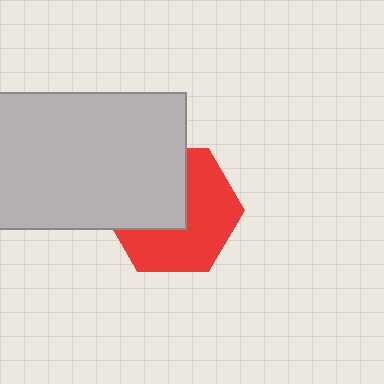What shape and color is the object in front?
The object in front is a light gray rectangle.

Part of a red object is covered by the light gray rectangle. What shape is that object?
It is a hexagon.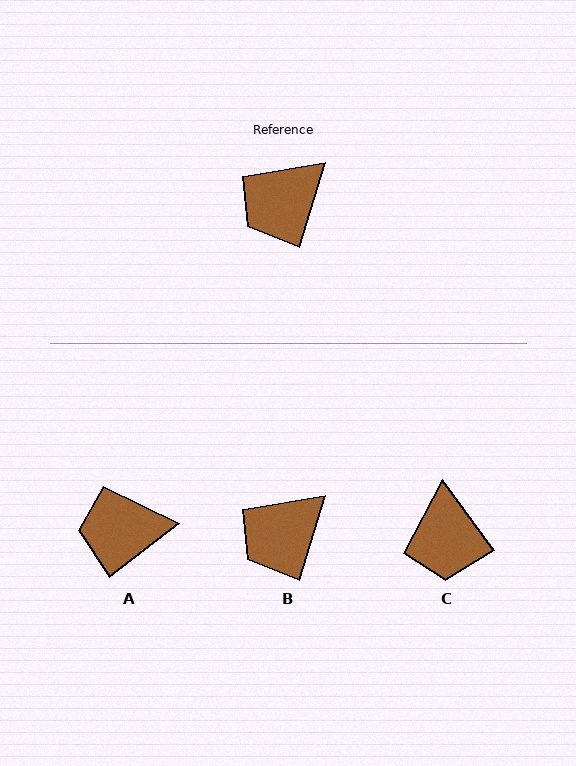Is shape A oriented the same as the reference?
No, it is off by about 35 degrees.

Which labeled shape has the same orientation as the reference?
B.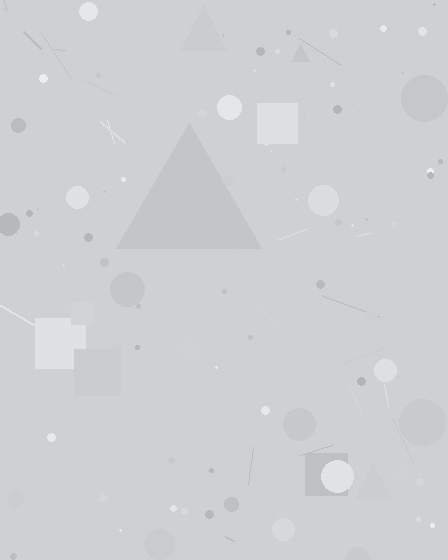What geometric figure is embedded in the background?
A triangle is embedded in the background.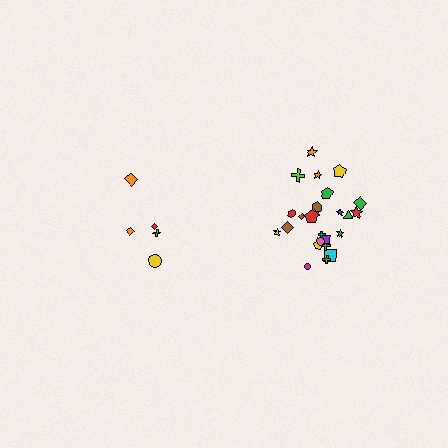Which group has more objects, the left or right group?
The right group.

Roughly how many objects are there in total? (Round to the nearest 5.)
Roughly 30 objects in total.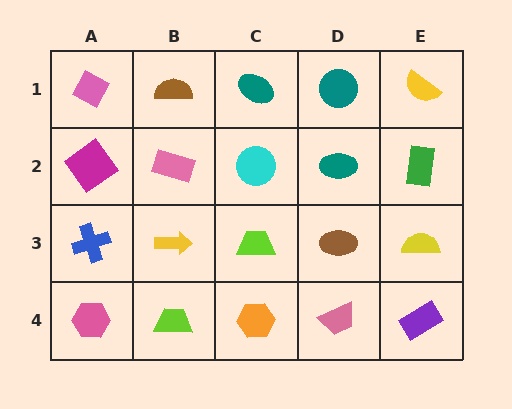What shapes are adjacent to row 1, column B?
A pink rectangle (row 2, column B), a pink diamond (row 1, column A), a teal ellipse (row 1, column C).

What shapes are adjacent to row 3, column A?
A magenta diamond (row 2, column A), a pink hexagon (row 4, column A), a yellow arrow (row 3, column B).